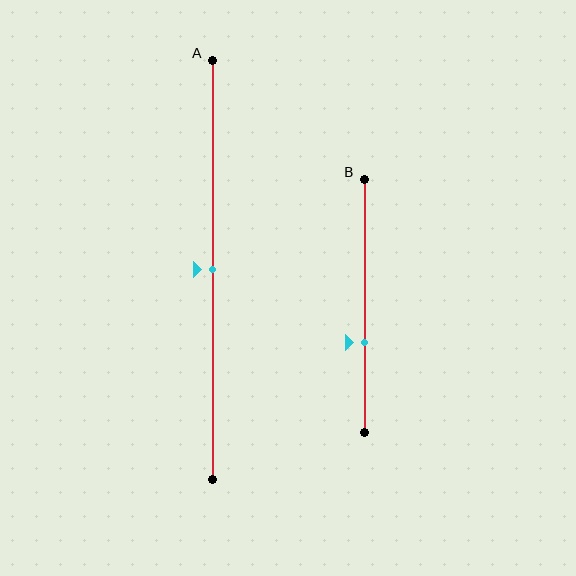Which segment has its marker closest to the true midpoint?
Segment A has its marker closest to the true midpoint.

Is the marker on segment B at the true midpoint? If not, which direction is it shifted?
No, the marker on segment B is shifted downward by about 15% of the segment length.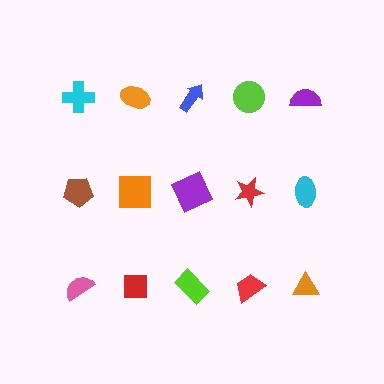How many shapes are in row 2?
5 shapes.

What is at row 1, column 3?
A blue arrow.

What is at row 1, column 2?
An orange ellipse.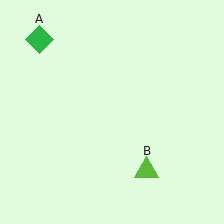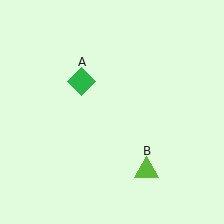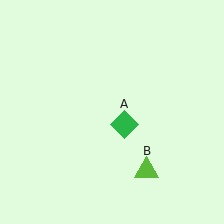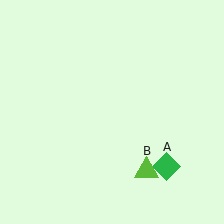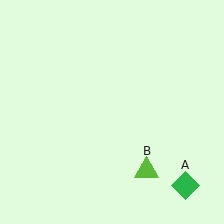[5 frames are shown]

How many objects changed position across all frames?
1 object changed position: green diamond (object A).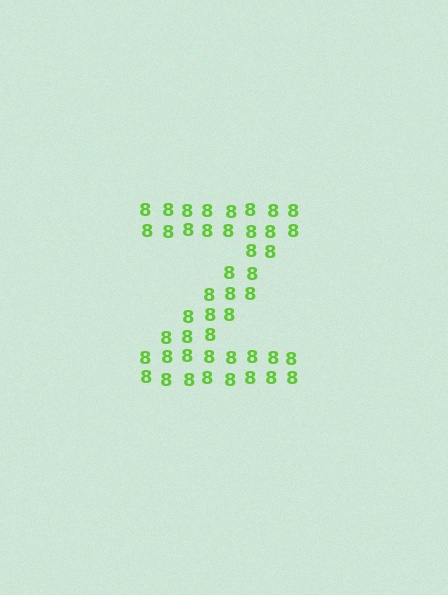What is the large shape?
The large shape is the letter Z.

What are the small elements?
The small elements are digit 8's.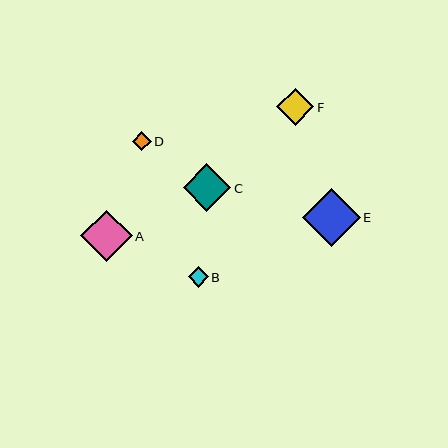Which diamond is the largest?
Diamond E is the largest with a size of approximately 58 pixels.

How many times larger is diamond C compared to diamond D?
Diamond C is approximately 2.5 times the size of diamond D.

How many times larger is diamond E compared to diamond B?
Diamond E is approximately 2.9 times the size of diamond B.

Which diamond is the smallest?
Diamond D is the smallest with a size of approximately 19 pixels.